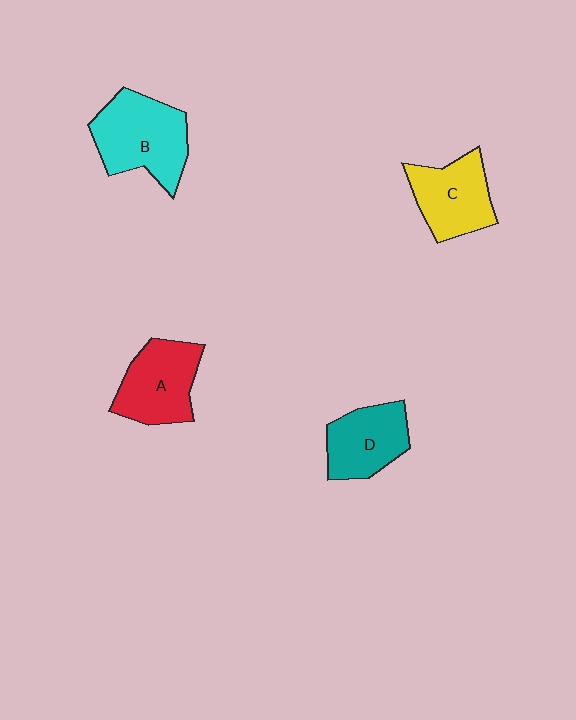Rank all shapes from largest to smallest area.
From largest to smallest: B (cyan), A (red), C (yellow), D (teal).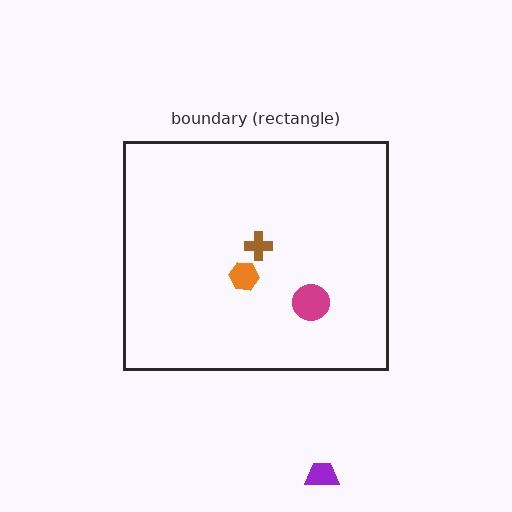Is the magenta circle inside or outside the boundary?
Inside.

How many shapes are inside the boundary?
3 inside, 1 outside.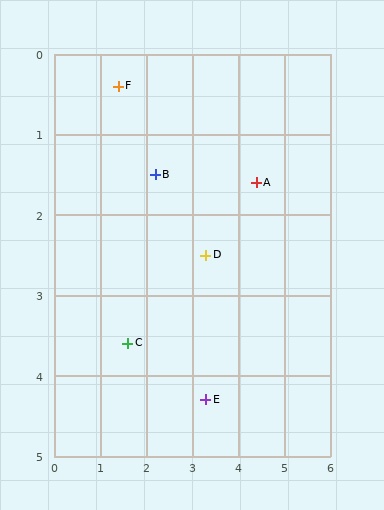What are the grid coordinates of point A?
Point A is at approximately (4.4, 1.6).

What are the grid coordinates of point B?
Point B is at approximately (2.2, 1.5).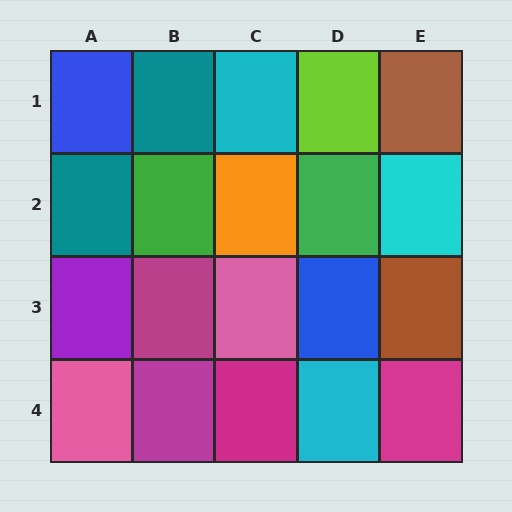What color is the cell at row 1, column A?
Blue.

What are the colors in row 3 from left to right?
Purple, magenta, pink, blue, brown.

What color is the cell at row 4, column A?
Pink.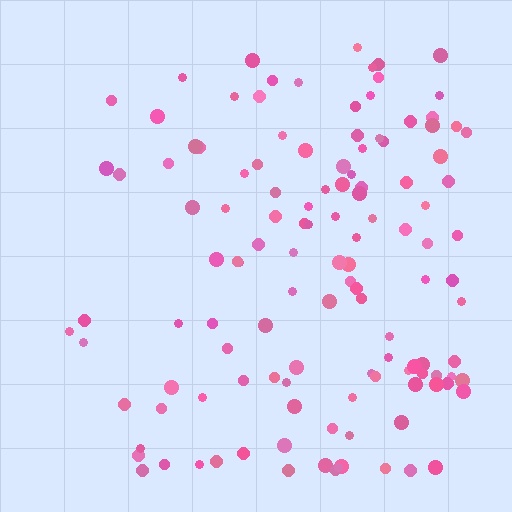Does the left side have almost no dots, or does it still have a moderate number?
Still a moderate number, just noticeably fewer than the right.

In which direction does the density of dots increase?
From left to right, with the right side densest.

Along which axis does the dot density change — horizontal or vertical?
Horizontal.